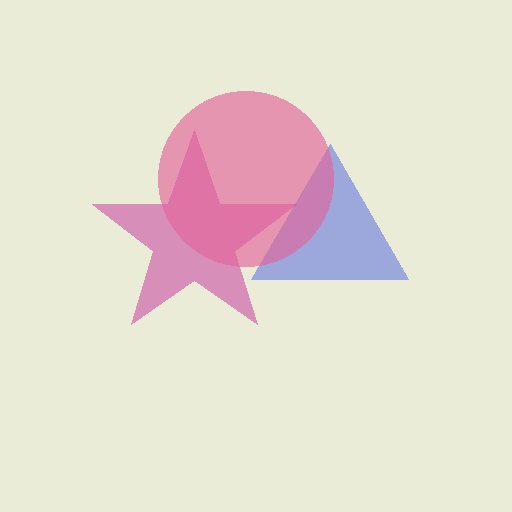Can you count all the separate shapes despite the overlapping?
Yes, there are 3 separate shapes.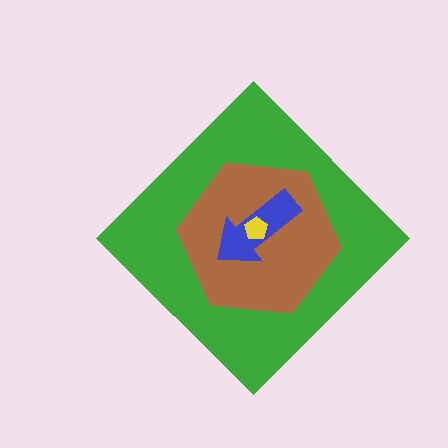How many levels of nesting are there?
4.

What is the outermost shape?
The green diamond.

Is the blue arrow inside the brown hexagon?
Yes.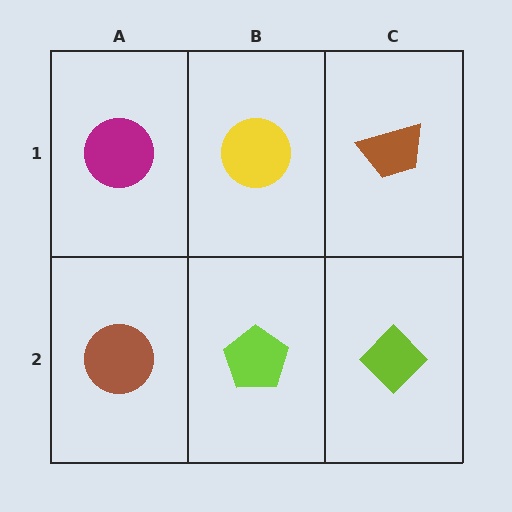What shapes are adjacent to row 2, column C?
A brown trapezoid (row 1, column C), a lime pentagon (row 2, column B).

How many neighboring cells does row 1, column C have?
2.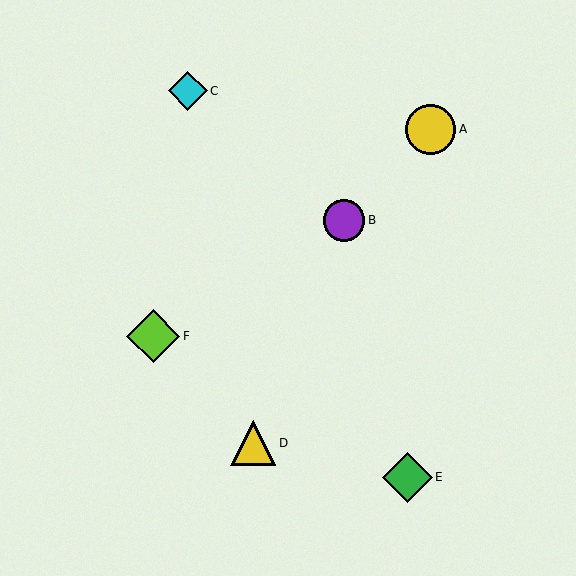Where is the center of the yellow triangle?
The center of the yellow triangle is at (253, 443).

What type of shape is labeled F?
Shape F is a lime diamond.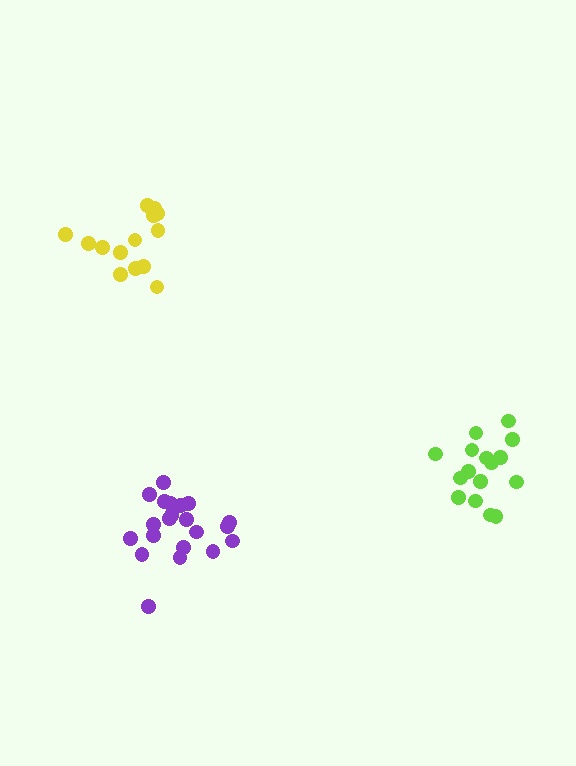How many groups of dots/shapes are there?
There are 3 groups.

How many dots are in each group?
Group 1: 21 dots, Group 2: 15 dots, Group 3: 16 dots (52 total).